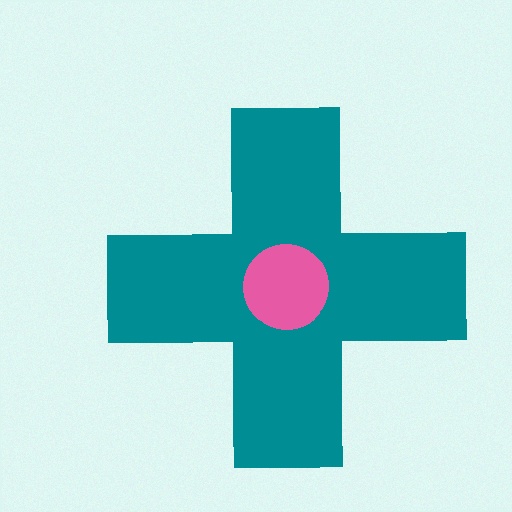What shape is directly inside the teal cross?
The pink circle.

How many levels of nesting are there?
2.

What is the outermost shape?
The teal cross.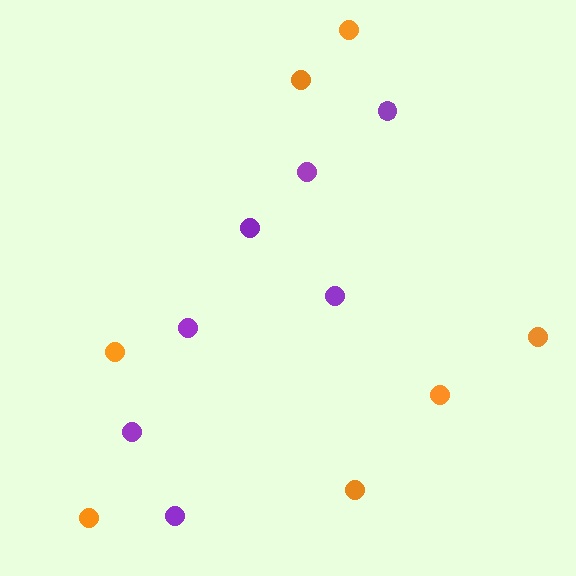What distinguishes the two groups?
There are 2 groups: one group of purple circles (7) and one group of orange circles (7).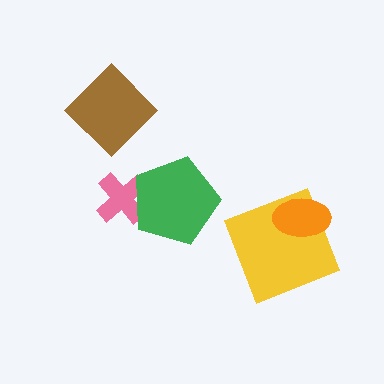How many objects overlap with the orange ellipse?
1 object overlaps with the orange ellipse.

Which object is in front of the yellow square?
The orange ellipse is in front of the yellow square.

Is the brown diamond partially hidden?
No, no other shape covers it.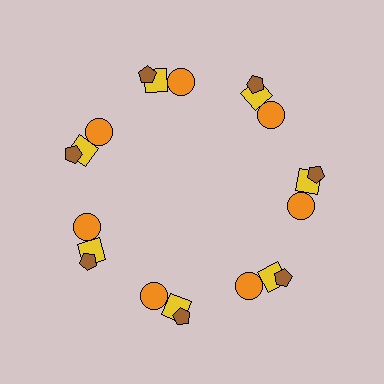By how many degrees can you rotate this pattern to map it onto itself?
The pattern maps onto itself every 51 degrees of rotation.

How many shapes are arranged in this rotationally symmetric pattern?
There are 21 shapes, arranged in 7 groups of 3.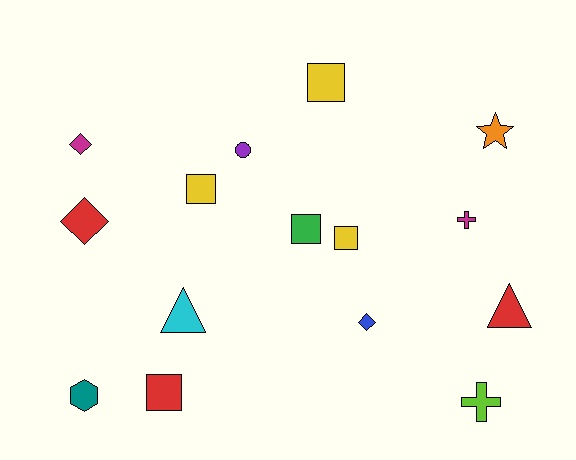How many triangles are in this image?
There are 2 triangles.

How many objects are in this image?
There are 15 objects.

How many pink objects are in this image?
There are no pink objects.